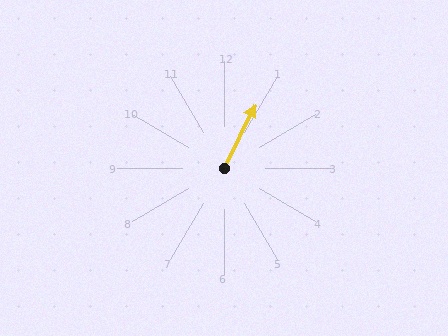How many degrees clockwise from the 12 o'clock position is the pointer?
Approximately 26 degrees.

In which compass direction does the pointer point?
Northeast.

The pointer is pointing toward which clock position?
Roughly 1 o'clock.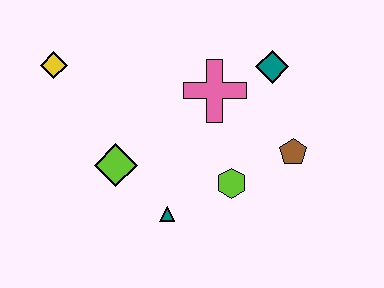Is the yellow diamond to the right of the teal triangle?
No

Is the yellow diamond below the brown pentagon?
No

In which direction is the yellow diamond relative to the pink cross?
The yellow diamond is to the left of the pink cross.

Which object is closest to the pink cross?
The teal diamond is closest to the pink cross.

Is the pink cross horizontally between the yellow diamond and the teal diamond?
Yes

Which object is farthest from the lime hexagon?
The yellow diamond is farthest from the lime hexagon.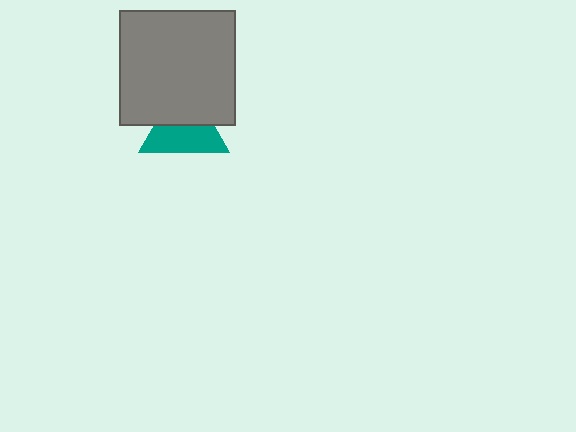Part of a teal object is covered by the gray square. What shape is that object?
It is a triangle.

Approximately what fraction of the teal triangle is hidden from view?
Roughly 43% of the teal triangle is hidden behind the gray square.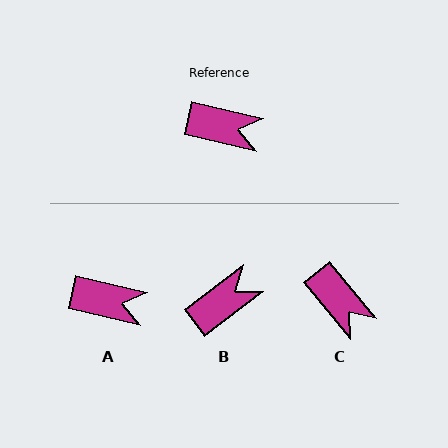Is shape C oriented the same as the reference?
No, it is off by about 38 degrees.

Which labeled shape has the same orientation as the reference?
A.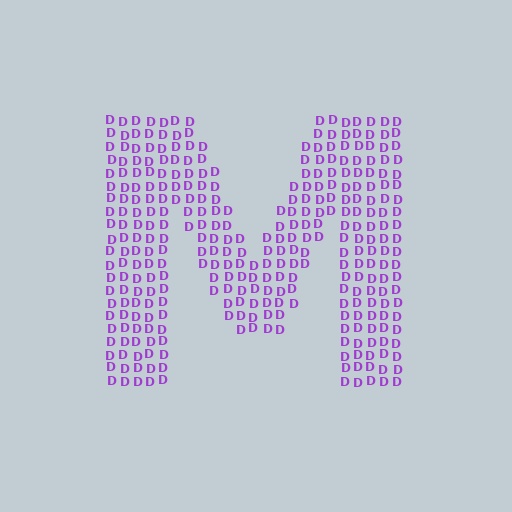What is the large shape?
The large shape is the letter M.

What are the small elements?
The small elements are letter D's.